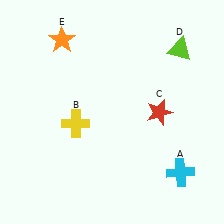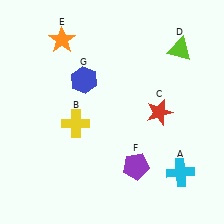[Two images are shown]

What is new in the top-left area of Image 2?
A blue hexagon (G) was added in the top-left area of Image 2.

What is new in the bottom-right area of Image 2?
A purple pentagon (F) was added in the bottom-right area of Image 2.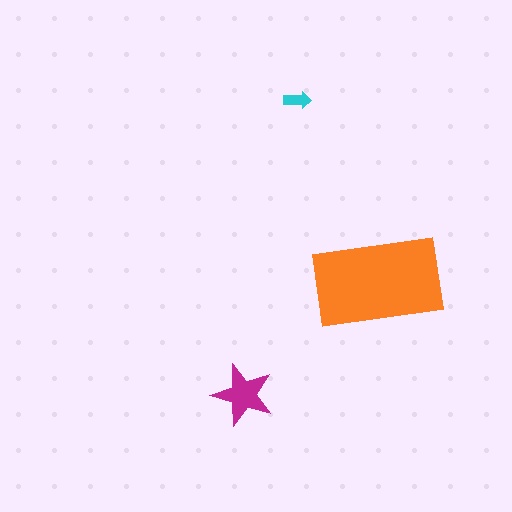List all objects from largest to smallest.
The orange rectangle, the magenta star, the cyan arrow.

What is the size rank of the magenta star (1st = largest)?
2nd.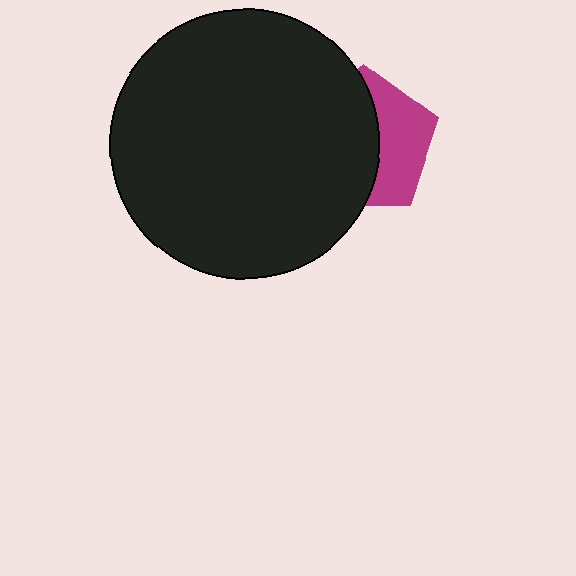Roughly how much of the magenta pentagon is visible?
A small part of it is visible (roughly 41%).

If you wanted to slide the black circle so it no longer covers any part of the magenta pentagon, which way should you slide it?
Slide it left — that is the most direct way to separate the two shapes.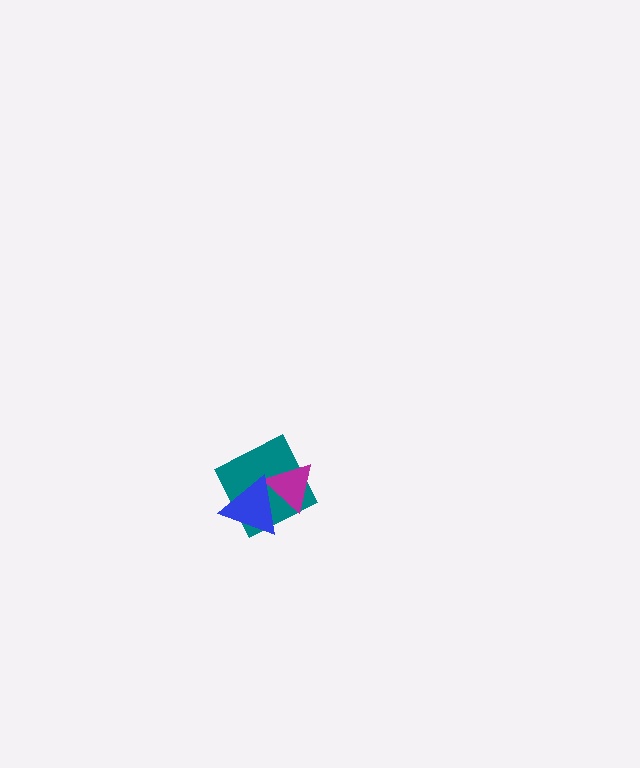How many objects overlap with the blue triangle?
2 objects overlap with the blue triangle.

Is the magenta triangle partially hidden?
Yes, it is partially covered by another shape.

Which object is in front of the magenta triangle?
The blue triangle is in front of the magenta triangle.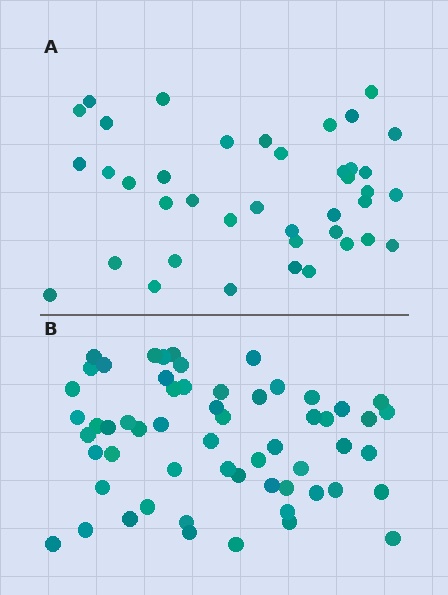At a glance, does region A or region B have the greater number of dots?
Region B (the bottom region) has more dots.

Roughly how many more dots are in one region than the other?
Region B has approximately 20 more dots than region A.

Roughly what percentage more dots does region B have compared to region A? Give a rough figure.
About 45% more.